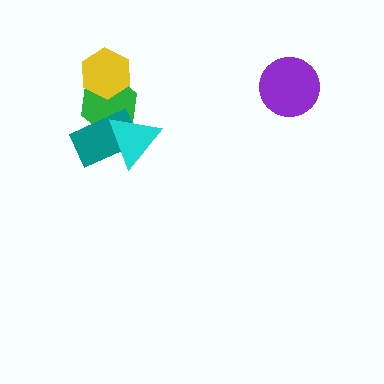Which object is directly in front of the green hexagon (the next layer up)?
The teal rectangle is directly in front of the green hexagon.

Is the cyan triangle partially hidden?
No, no other shape covers it.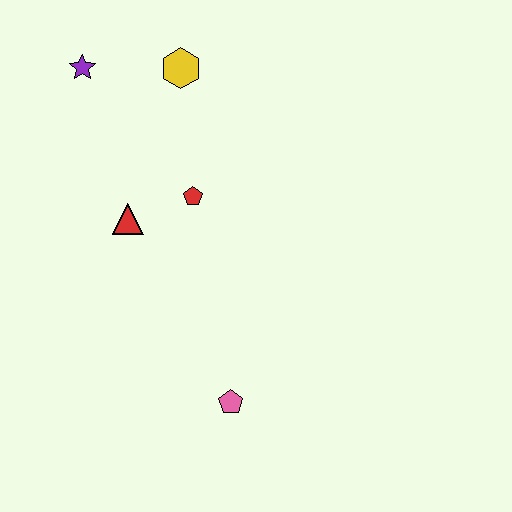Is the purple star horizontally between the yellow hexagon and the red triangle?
No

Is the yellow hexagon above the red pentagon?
Yes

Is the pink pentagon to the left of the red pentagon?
No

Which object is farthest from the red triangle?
The pink pentagon is farthest from the red triangle.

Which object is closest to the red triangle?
The red pentagon is closest to the red triangle.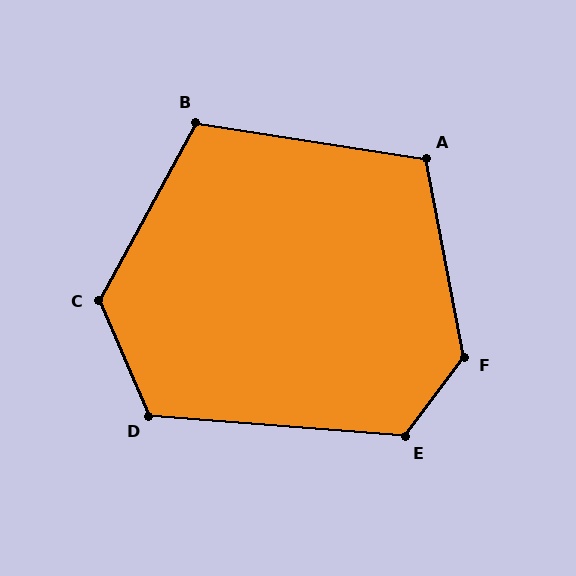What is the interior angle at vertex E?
Approximately 122 degrees (obtuse).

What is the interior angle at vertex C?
Approximately 128 degrees (obtuse).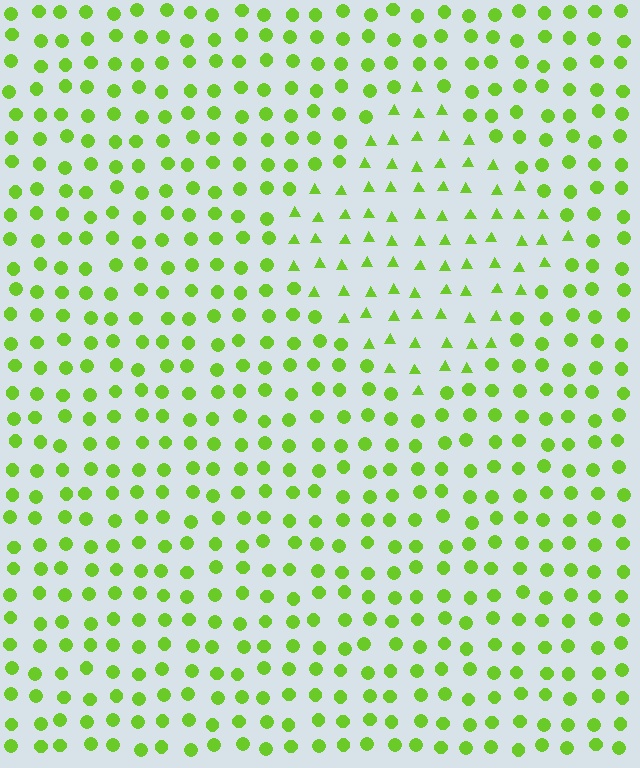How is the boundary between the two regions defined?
The boundary is defined by a change in element shape: triangles inside vs. circles outside. All elements share the same color and spacing.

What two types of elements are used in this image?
The image uses triangles inside the diamond region and circles outside it.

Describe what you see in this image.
The image is filled with small lime elements arranged in a uniform grid. A diamond-shaped region contains triangles, while the surrounding area contains circles. The boundary is defined purely by the change in element shape.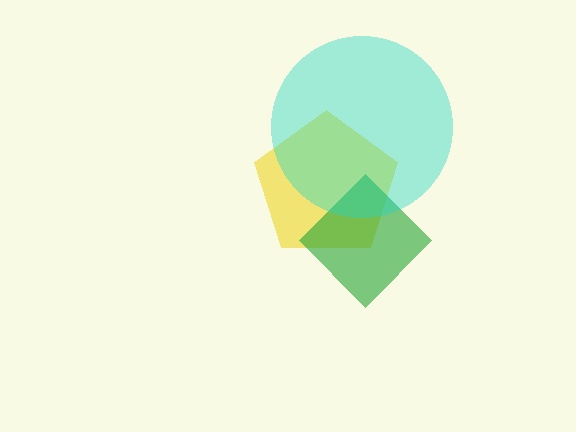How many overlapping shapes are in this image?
There are 3 overlapping shapes in the image.